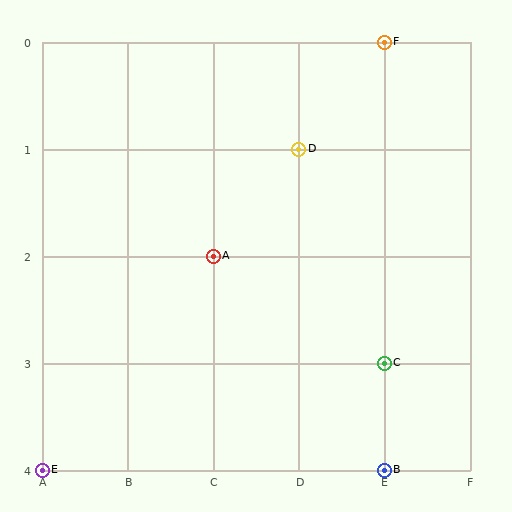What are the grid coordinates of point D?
Point D is at grid coordinates (D, 1).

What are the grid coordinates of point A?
Point A is at grid coordinates (C, 2).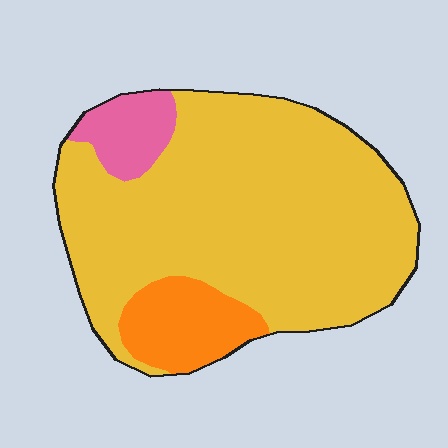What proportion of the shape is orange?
Orange takes up about one eighth (1/8) of the shape.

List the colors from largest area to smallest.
From largest to smallest: yellow, orange, pink.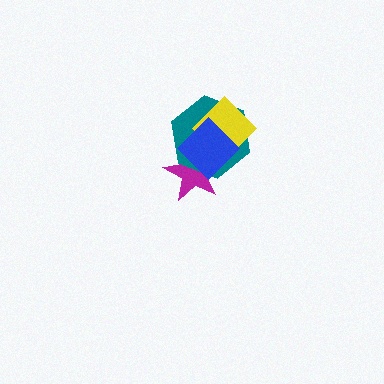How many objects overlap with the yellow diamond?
3 objects overlap with the yellow diamond.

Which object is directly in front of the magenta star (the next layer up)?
The teal hexagon is directly in front of the magenta star.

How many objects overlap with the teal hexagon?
3 objects overlap with the teal hexagon.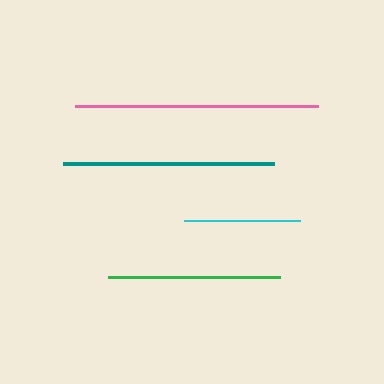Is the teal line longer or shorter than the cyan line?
The teal line is longer than the cyan line.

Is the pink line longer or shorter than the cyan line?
The pink line is longer than the cyan line.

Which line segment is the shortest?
The cyan line is the shortest at approximately 116 pixels.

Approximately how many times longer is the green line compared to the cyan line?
The green line is approximately 1.5 times the length of the cyan line.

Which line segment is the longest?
The pink line is the longest at approximately 243 pixels.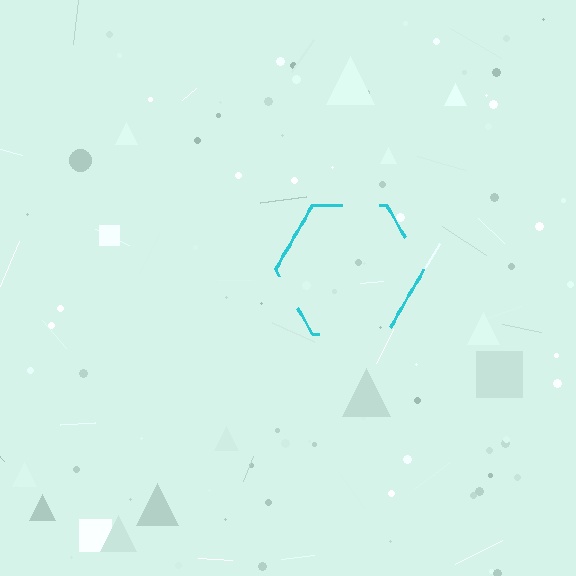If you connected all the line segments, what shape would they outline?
They would outline a hexagon.